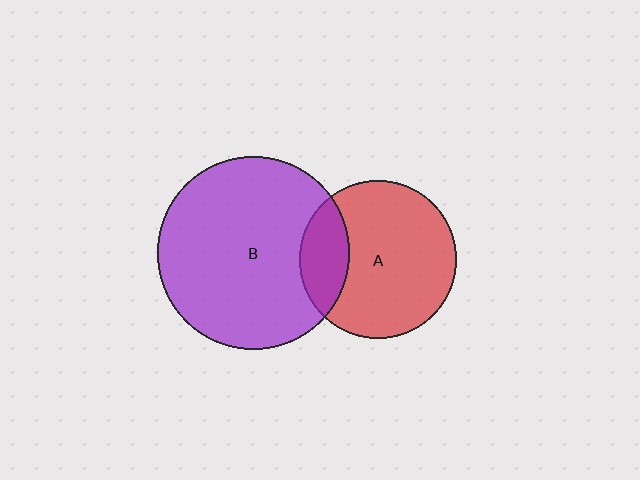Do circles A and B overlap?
Yes.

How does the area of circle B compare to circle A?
Approximately 1.5 times.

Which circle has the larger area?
Circle B (purple).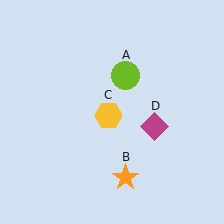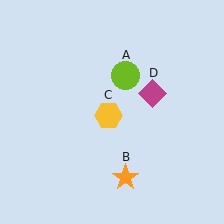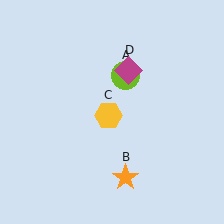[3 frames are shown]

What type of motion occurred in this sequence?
The magenta diamond (object D) rotated counterclockwise around the center of the scene.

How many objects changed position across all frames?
1 object changed position: magenta diamond (object D).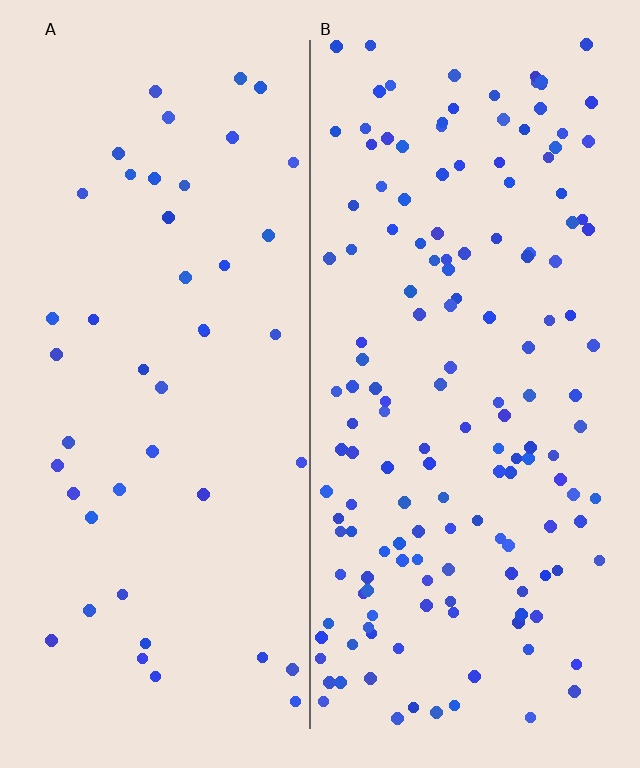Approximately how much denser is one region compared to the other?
Approximately 3.4× — region B over region A.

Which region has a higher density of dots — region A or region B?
B (the right).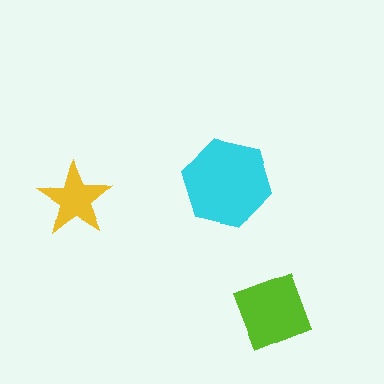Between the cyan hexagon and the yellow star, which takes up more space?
The cyan hexagon.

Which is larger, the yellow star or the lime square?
The lime square.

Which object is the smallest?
The yellow star.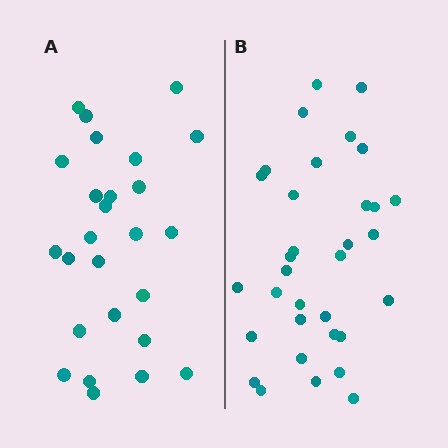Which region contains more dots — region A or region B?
Region B (the right region) has more dots.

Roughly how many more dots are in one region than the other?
Region B has roughly 8 or so more dots than region A.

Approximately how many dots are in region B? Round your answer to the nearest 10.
About 30 dots. (The exact count is 33, which rounds to 30.)